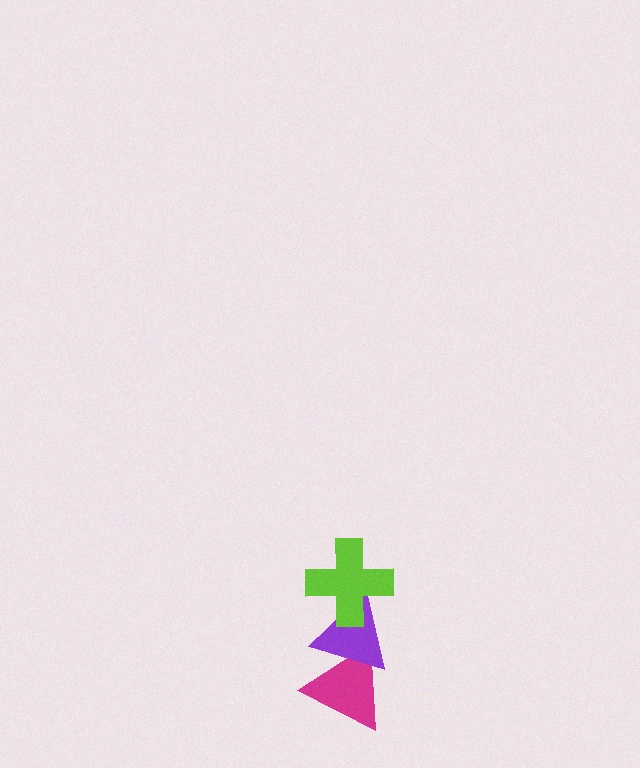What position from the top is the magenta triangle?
The magenta triangle is 3rd from the top.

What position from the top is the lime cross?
The lime cross is 1st from the top.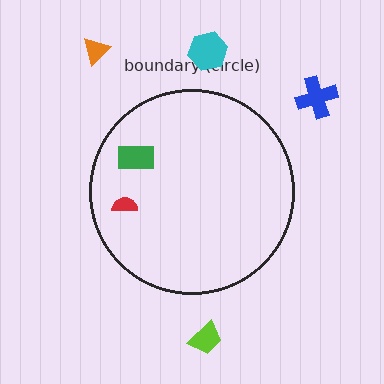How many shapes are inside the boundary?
2 inside, 4 outside.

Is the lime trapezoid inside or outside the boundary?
Outside.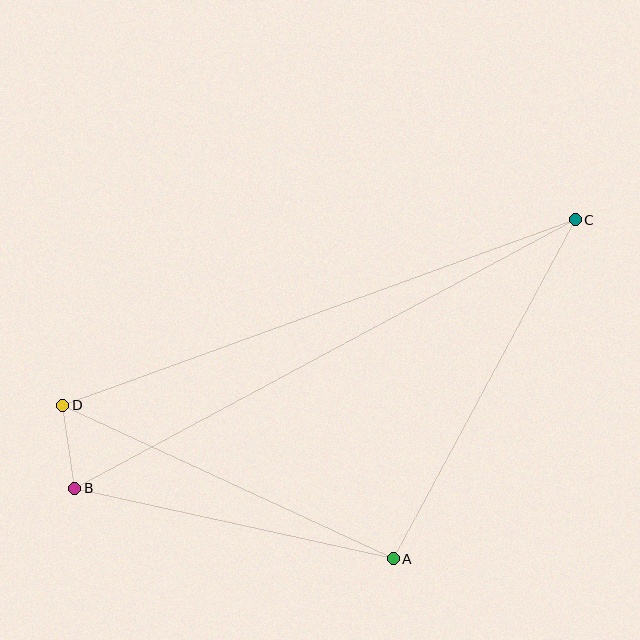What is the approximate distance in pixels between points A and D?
The distance between A and D is approximately 364 pixels.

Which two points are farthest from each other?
Points B and C are farthest from each other.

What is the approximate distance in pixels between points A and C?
The distance between A and C is approximately 384 pixels.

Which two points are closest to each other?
Points B and D are closest to each other.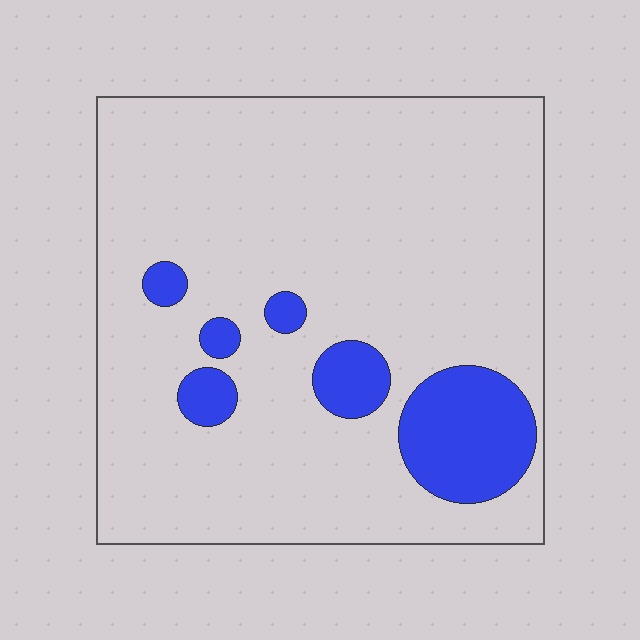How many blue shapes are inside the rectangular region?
6.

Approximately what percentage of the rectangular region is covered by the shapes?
Approximately 15%.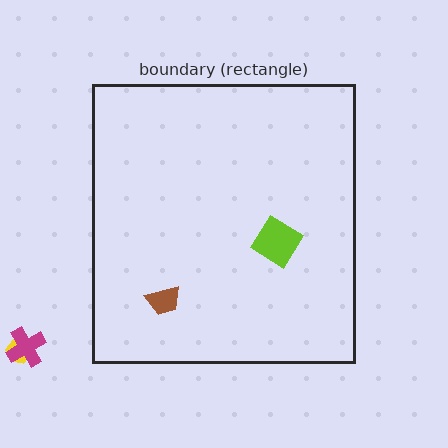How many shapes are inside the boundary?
2 inside, 2 outside.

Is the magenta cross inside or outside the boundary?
Outside.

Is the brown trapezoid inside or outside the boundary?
Inside.